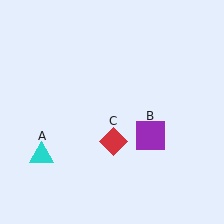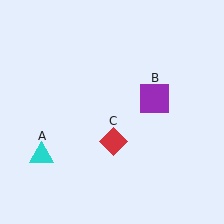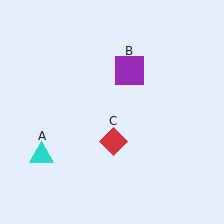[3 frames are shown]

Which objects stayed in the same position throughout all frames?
Cyan triangle (object A) and red diamond (object C) remained stationary.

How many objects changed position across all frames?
1 object changed position: purple square (object B).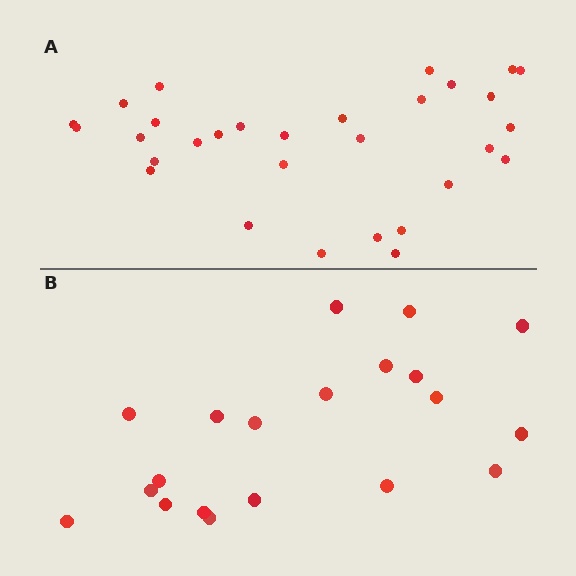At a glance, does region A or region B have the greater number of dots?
Region A (the top region) has more dots.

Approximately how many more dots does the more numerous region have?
Region A has roughly 10 or so more dots than region B.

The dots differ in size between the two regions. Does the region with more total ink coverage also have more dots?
No. Region B has more total ink coverage because its dots are larger, but region A actually contains more individual dots. Total area can be misleading — the number of items is what matters here.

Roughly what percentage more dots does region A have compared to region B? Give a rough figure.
About 50% more.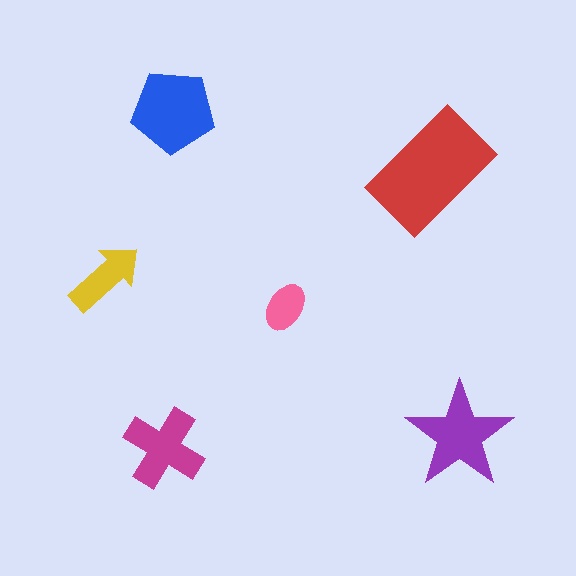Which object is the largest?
The red rectangle.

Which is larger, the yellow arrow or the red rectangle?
The red rectangle.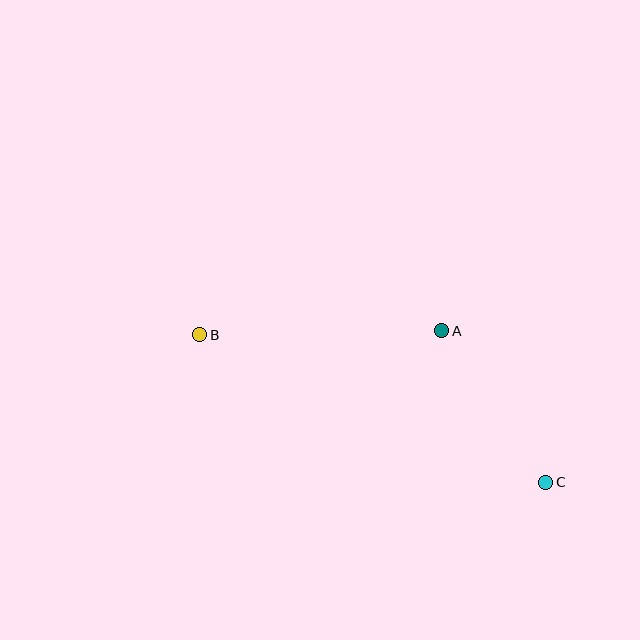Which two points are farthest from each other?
Points B and C are farthest from each other.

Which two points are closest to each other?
Points A and C are closest to each other.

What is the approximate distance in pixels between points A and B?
The distance between A and B is approximately 242 pixels.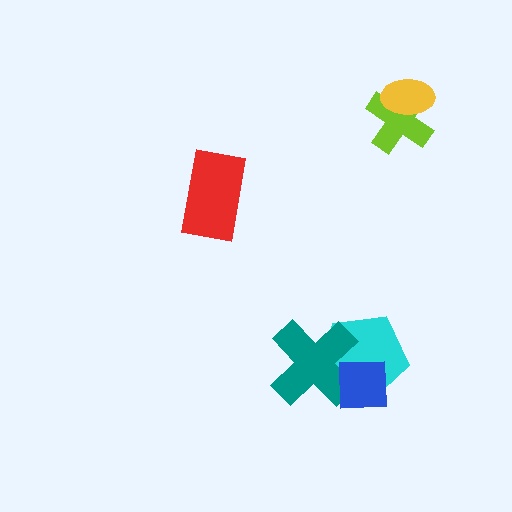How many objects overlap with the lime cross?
1 object overlaps with the lime cross.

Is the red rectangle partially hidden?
No, no other shape covers it.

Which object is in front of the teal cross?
The blue square is in front of the teal cross.